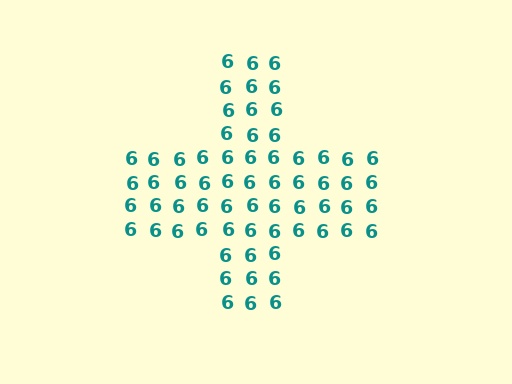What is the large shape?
The large shape is a cross.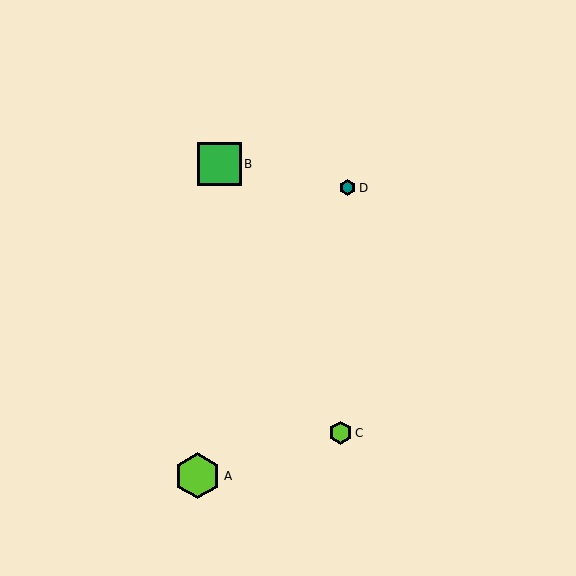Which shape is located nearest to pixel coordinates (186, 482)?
The lime hexagon (labeled A) at (198, 476) is nearest to that location.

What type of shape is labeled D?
Shape D is a teal hexagon.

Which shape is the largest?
The lime hexagon (labeled A) is the largest.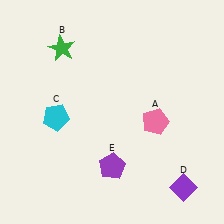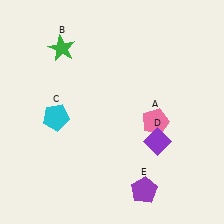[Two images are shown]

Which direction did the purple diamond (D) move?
The purple diamond (D) moved up.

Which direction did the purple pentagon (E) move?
The purple pentagon (E) moved right.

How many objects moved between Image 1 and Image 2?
2 objects moved between the two images.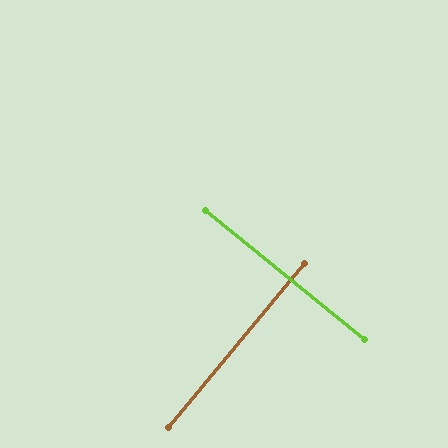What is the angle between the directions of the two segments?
Approximately 89 degrees.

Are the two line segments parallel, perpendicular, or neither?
Perpendicular — they meet at approximately 89°.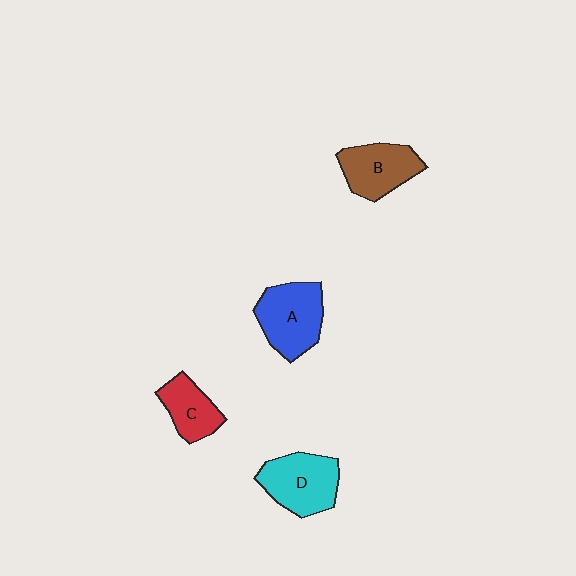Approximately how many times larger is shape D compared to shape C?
Approximately 1.5 times.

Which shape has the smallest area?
Shape C (red).